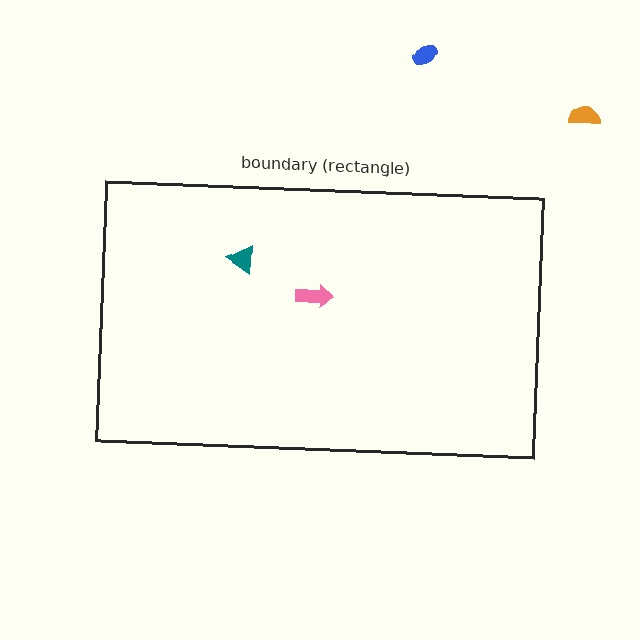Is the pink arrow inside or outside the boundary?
Inside.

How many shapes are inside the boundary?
2 inside, 2 outside.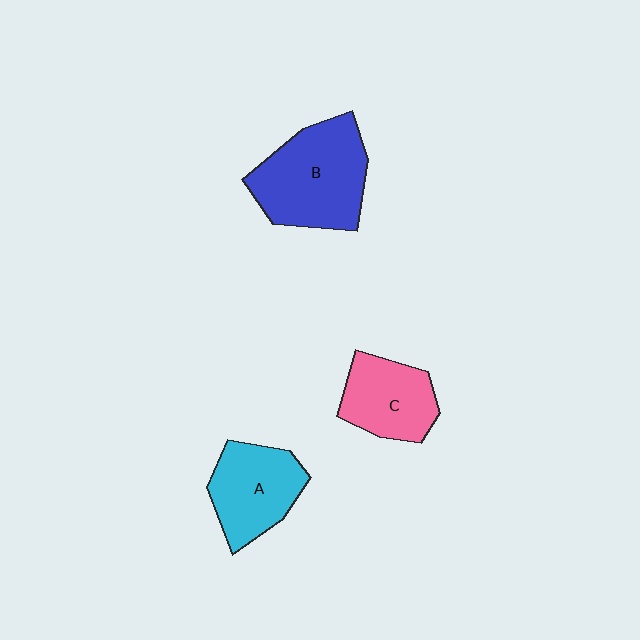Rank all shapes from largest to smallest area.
From largest to smallest: B (blue), A (cyan), C (pink).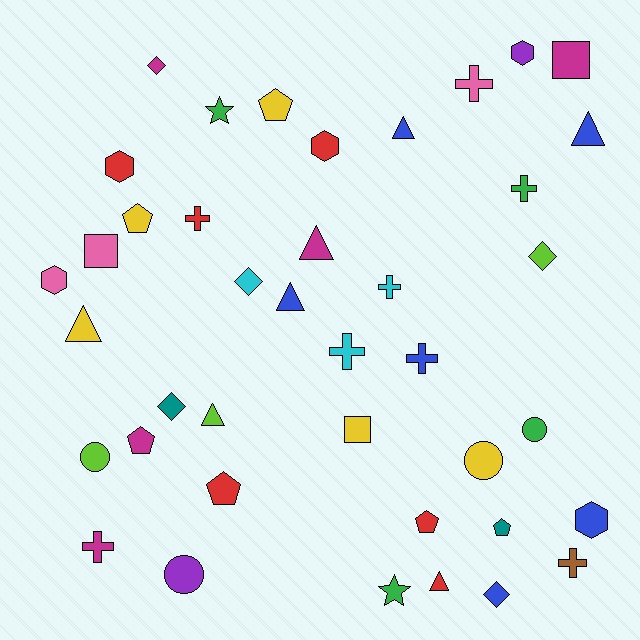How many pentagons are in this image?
There are 6 pentagons.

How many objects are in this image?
There are 40 objects.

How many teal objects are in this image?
There are 2 teal objects.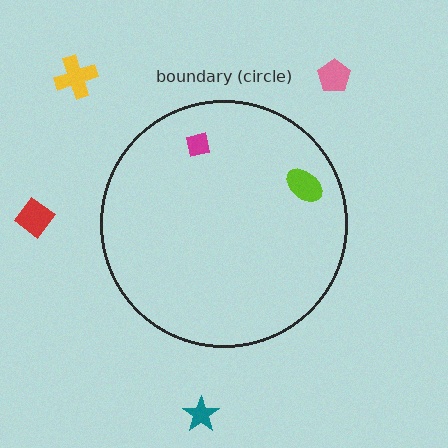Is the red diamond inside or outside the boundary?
Outside.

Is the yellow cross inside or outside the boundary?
Outside.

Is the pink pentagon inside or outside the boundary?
Outside.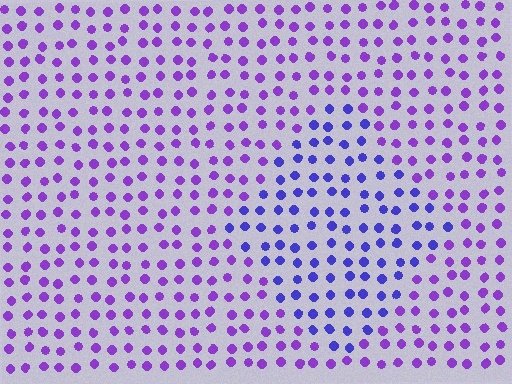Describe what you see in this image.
The image is filled with small purple elements in a uniform arrangement. A diamond-shaped region is visible where the elements are tinted to a slightly different hue, forming a subtle color boundary.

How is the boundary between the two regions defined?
The boundary is defined purely by a slight shift in hue (about 32 degrees). Spacing, size, and orientation are identical on both sides.